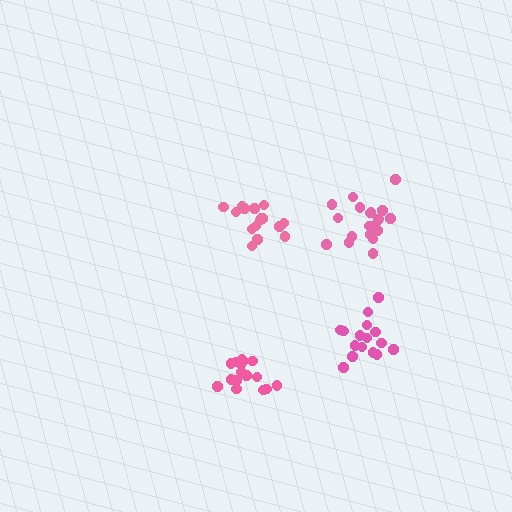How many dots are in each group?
Group 1: 16 dots, Group 2: 20 dots, Group 3: 16 dots, Group 4: 16 dots (68 total).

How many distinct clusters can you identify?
There are 4 distinct clusters.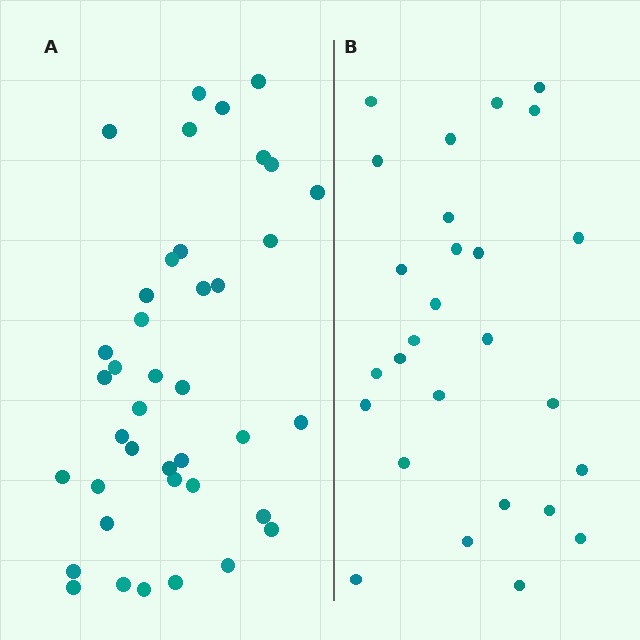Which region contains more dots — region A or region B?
Region A (the left region) has more dots.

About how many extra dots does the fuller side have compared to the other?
Region A has approximately 15 more dots than region B.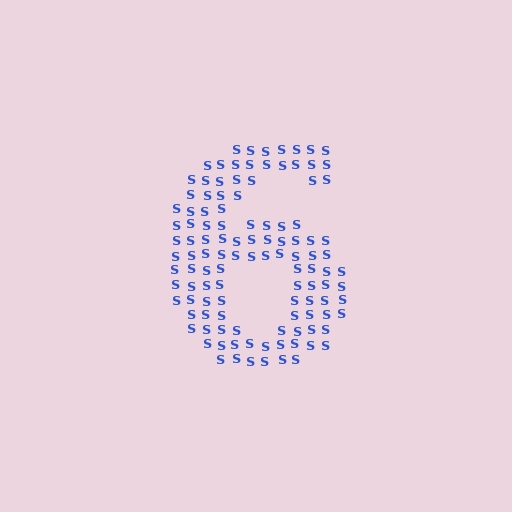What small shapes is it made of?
It is made of small letter S's.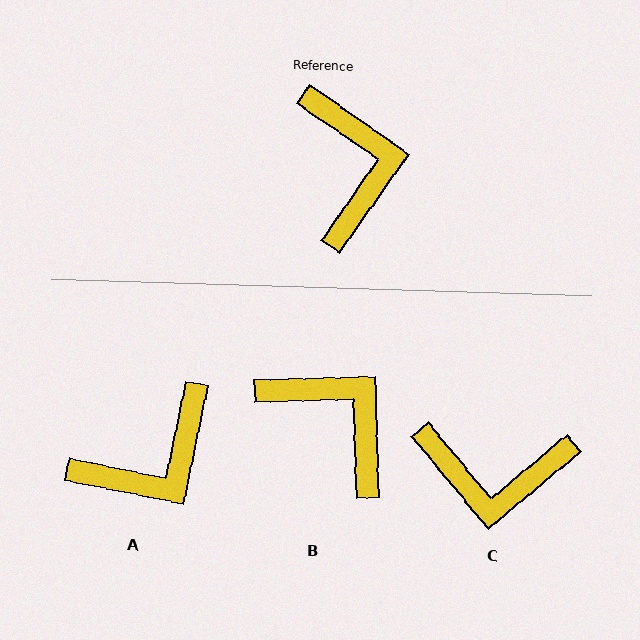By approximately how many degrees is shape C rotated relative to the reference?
Approximately 105 degrees clockwise.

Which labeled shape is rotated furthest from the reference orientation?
C, about 105 degrees away.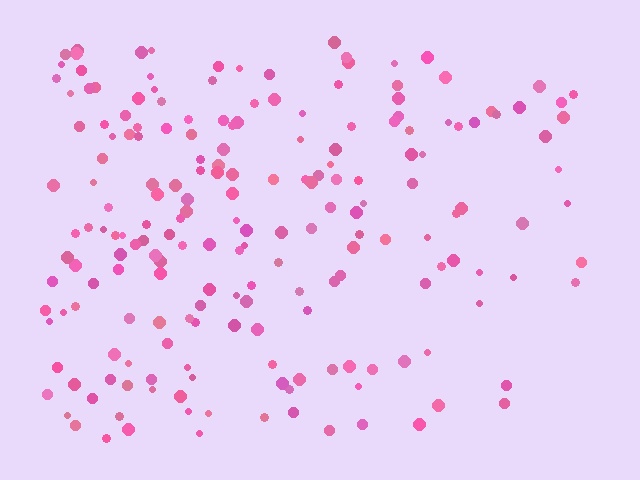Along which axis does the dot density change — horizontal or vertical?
Horizontal.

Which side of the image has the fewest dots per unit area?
The right.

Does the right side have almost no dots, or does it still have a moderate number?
Still a moderate number, just noticeably fewer than the left.